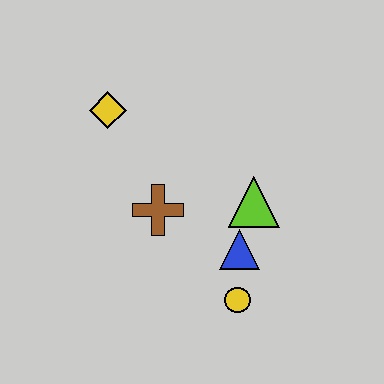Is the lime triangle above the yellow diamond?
No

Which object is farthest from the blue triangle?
The yellow diamond is farthest from the blue triangle.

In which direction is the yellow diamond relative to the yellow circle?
The yellow diamond is above the yellow circle.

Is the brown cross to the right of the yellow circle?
No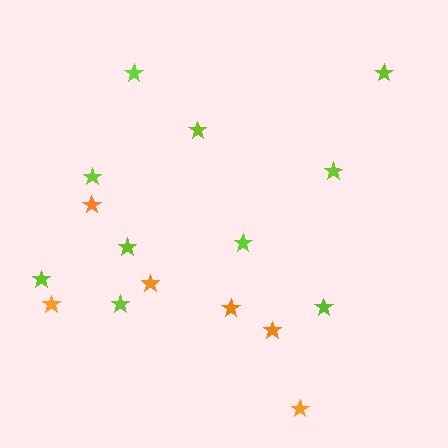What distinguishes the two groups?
There are 2 groups: one group of lime stars (10) and one group of orange stars (6).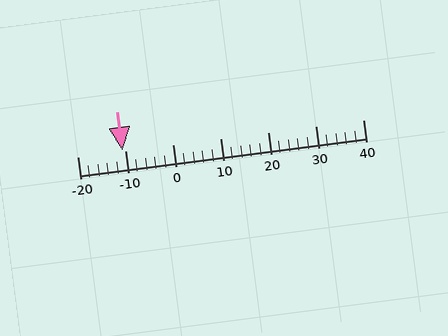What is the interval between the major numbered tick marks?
The major tick marks are spaced 10 units apart.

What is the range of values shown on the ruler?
The ruler shows values from -20 to 40.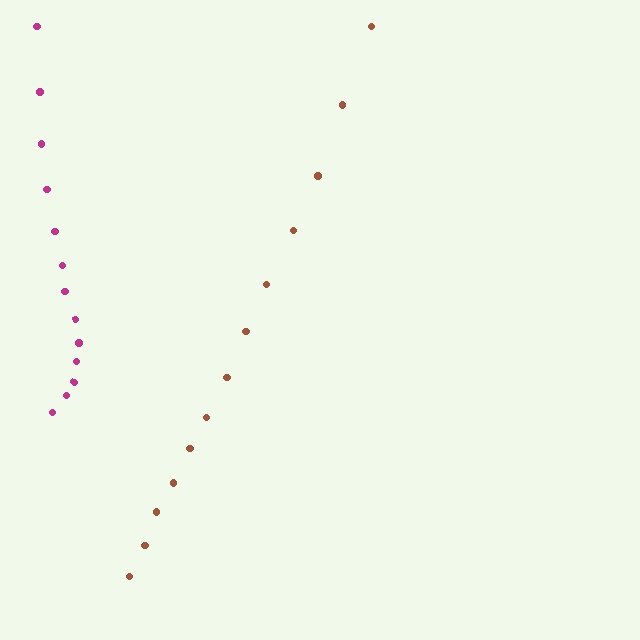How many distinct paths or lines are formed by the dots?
There are 2 distinct paths.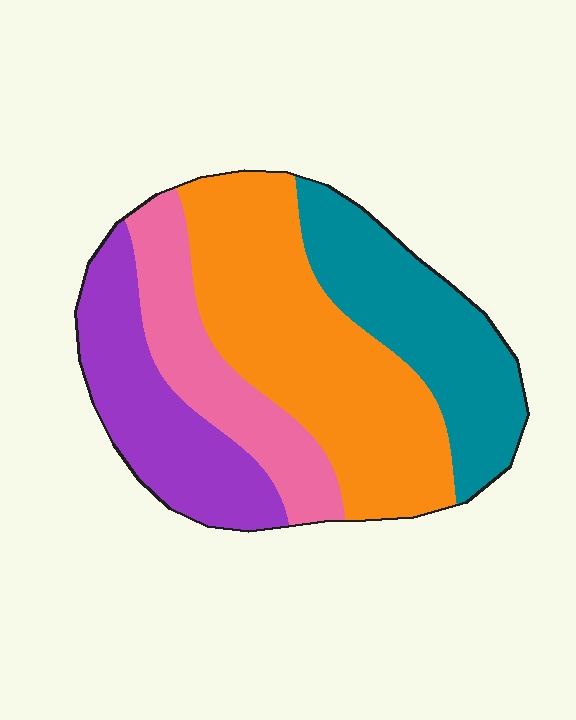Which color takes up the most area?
Orange, at roughly 40%.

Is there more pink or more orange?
Orange.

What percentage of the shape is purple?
Purple covers about 20% of the shape.